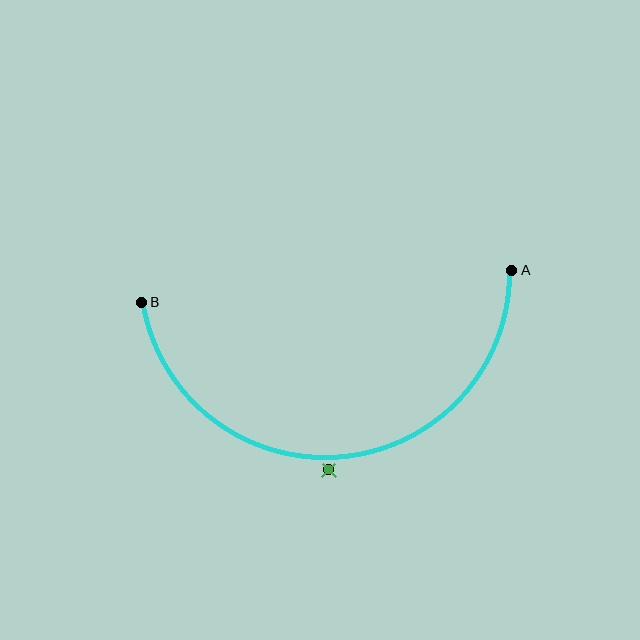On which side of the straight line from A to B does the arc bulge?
The arc bulges below the straight line connecting A and B.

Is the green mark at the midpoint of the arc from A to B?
No — the green mark does not lie on the arc at all. It sits slightly outside the curve.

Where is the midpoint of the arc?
The arc midpoint is the point on the curve farthest from the straight line joining A and B. It sits below that line.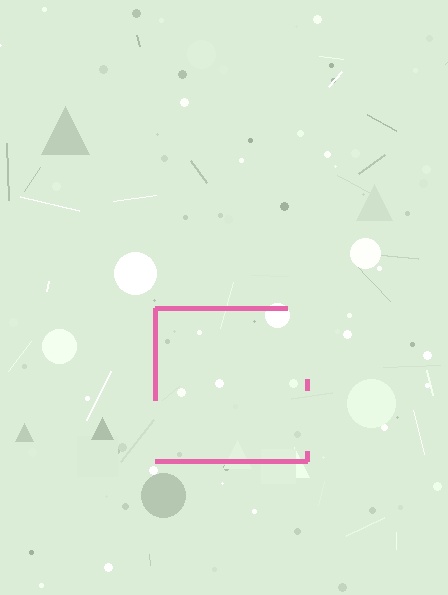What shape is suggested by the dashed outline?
The dashed outline suggests a square.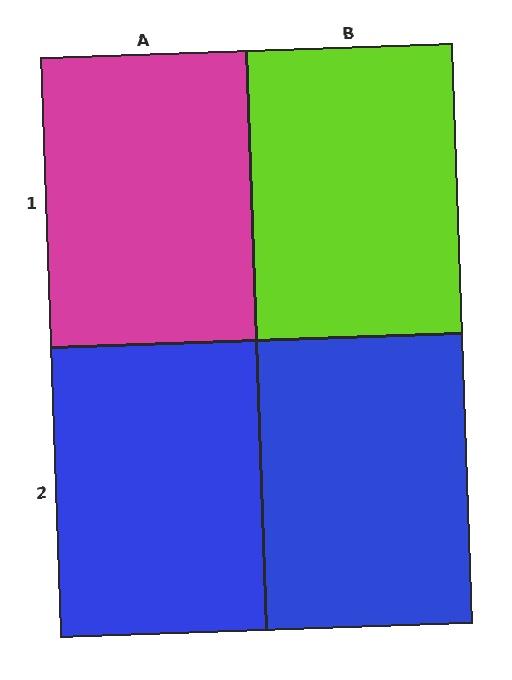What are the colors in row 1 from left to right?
Magenta, lime.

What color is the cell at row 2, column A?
Blue.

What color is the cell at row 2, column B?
Blue.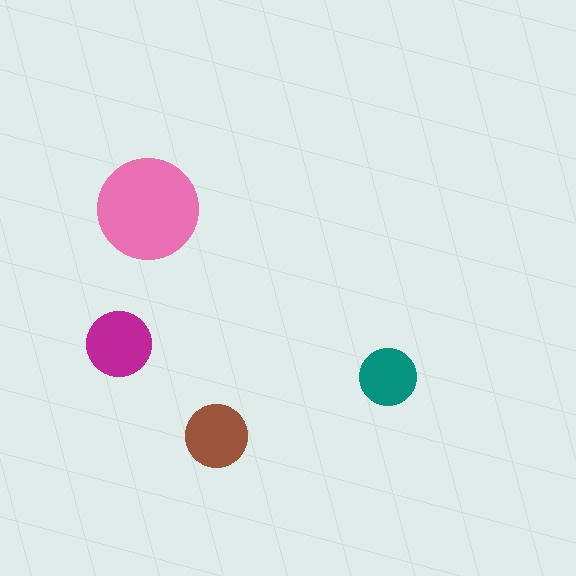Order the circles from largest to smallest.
the pink one, the magenta one, the brown one, the teal one.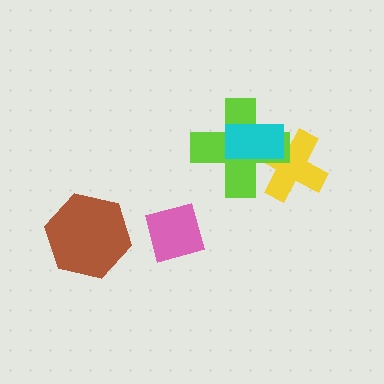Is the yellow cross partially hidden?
Yes, it is partially covered by another shape.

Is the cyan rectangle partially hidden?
No, no other shape covers it.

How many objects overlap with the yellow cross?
2 objects overlap with the yellow cross.